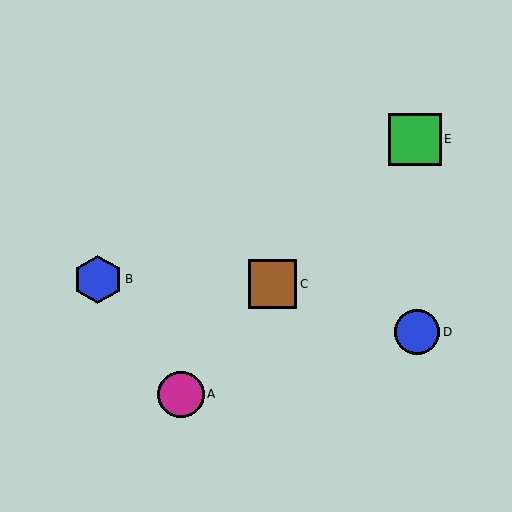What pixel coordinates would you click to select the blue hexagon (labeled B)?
Click at (98, 279) to select the blue hexagon B.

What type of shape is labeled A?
Shape A is a magenta circle.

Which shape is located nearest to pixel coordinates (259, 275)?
The brown square (labeled C) at (272, 284) is nearest to that location.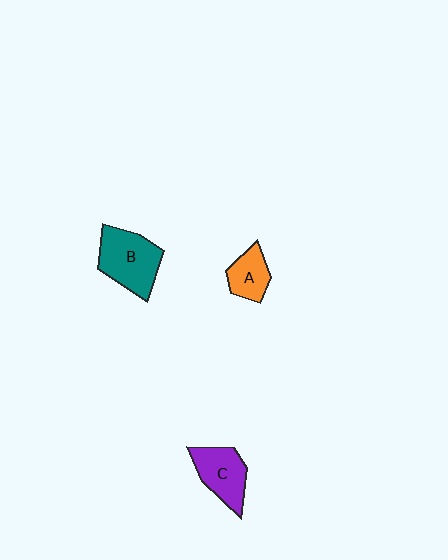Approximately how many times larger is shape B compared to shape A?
Approximately 1.8 times.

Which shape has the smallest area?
Shape A (orange).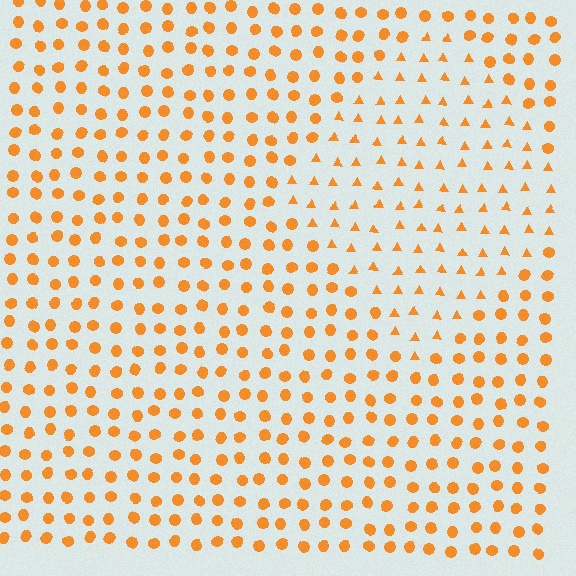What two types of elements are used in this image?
The image uses triangles inside the diamond region and circles outside it.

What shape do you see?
I see a diamond.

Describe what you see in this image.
The image is filled with small orange elements arranged in a uniform grid. A diamond-shaped region contains triangles, while the surrounding area contains circles. The boundary is defined purely by the change in element shape.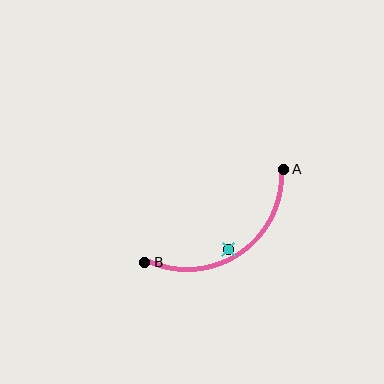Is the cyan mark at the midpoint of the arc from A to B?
No — the cyan mark does not lie on the arc at all. It sits slightly inside the curve.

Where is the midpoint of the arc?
The arc midpoint is the point on the curve farthest from the straight line joining A and B. It sits below and to the right of that line.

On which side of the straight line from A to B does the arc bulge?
The arc bulges below and to the right of the straight line connecting A and B.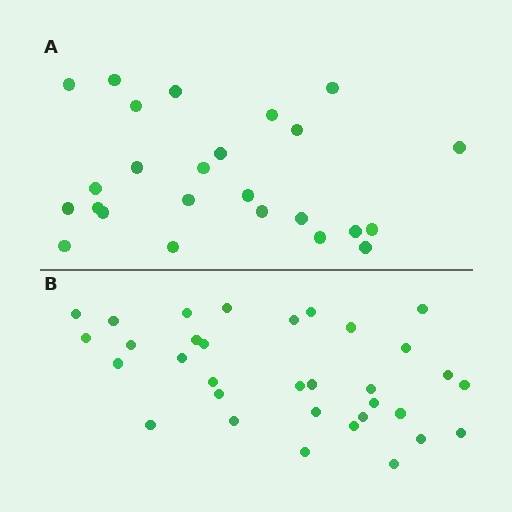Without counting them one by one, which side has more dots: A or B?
Region B (the bottom region) has more dots.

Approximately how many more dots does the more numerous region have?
Region B has roughly 8 or so more dots than region A.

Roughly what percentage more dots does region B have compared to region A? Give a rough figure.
About 30% more.